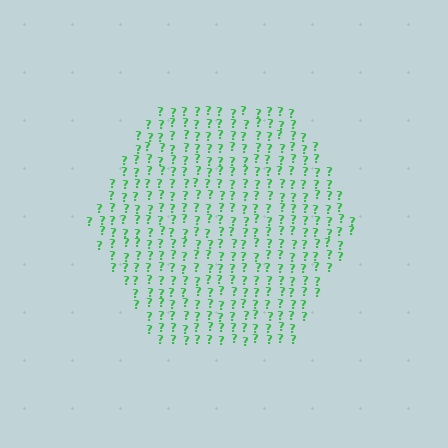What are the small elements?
The small elements are question marks.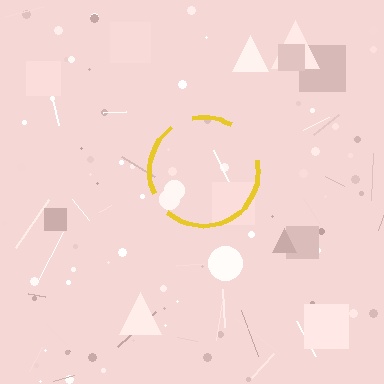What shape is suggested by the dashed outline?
The dashed outline suggests a circle.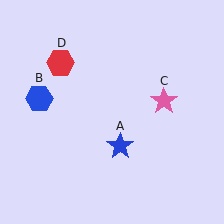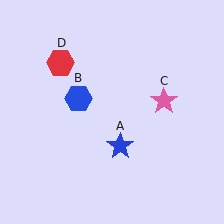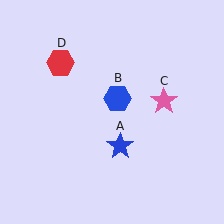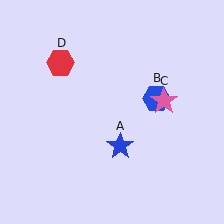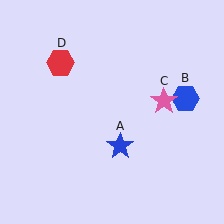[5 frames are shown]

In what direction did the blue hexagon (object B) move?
The blue hexagon (object B) moved right.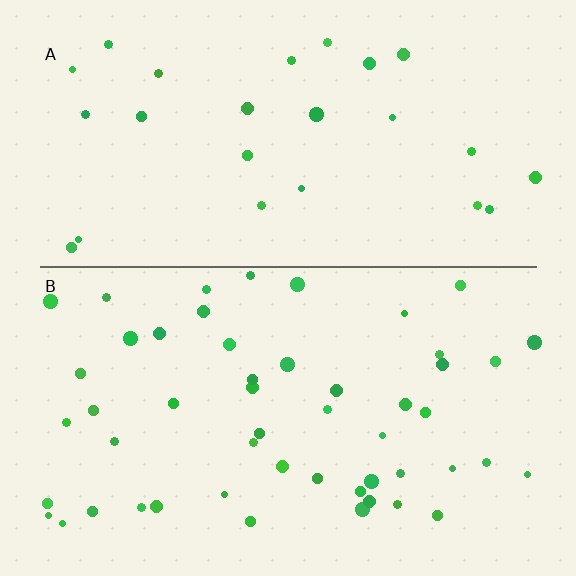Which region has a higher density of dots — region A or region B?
B (the bottom).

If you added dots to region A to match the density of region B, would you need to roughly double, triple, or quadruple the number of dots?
Approximately double.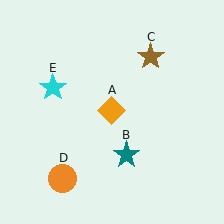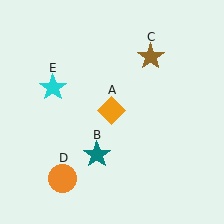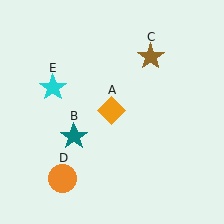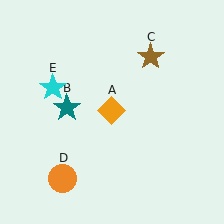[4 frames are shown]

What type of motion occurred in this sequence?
The teal star (object B) rotated clockwise around the center of the scene.